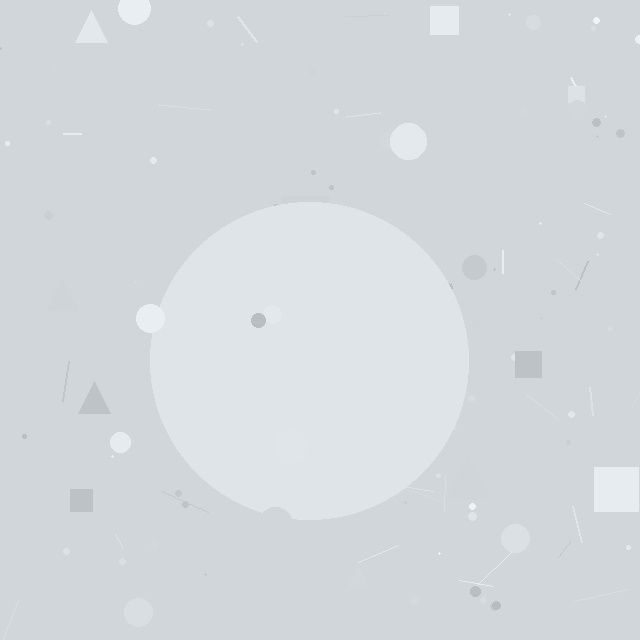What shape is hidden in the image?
A circle is hidden in the image.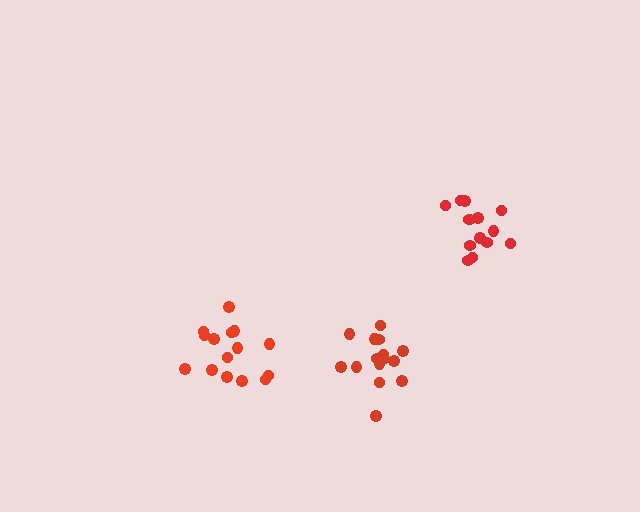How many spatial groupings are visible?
There are 3 spatial groupings.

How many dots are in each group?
Group 1: 15 dots, Group 2: 15 dots, Group 3: 14 dots (44 total).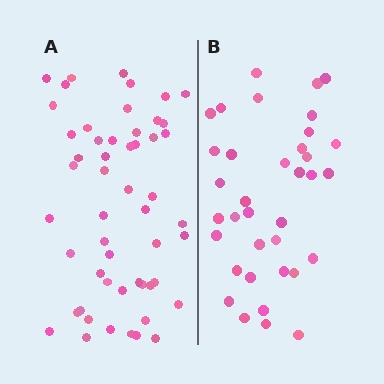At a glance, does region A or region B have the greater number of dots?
Region A (the left region) has more dots.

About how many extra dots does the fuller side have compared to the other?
Region A has approximately 15 more dots than region B.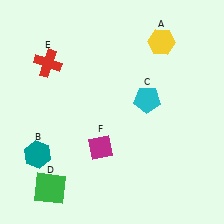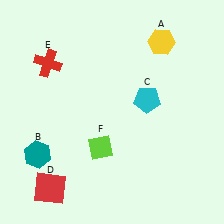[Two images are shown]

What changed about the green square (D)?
In Image 1, D is green. In Image 2, it changed to red.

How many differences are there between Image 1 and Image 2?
There are 2 differences between the two images.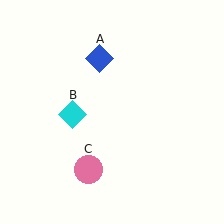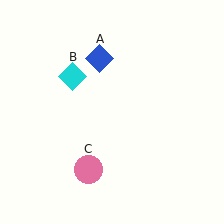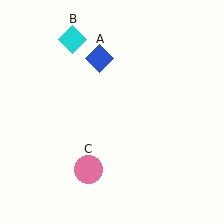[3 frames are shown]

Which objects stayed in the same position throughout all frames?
Blue diamond (object A) and pink circle (object C) remained stationary.